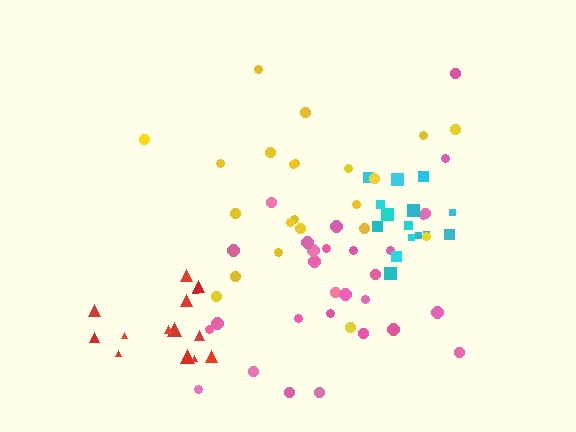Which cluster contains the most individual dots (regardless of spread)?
Pink (29).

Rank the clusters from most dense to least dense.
cyan, red, pink, yellow.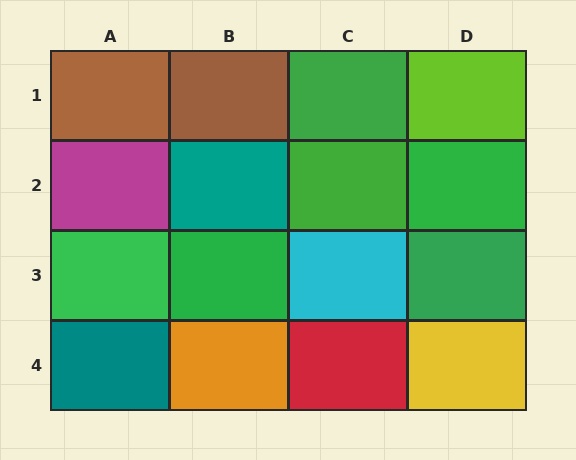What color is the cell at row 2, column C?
Green.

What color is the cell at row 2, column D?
Green.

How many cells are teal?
2 cells are teal.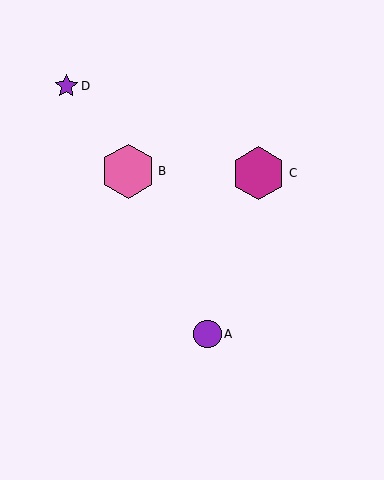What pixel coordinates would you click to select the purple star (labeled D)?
Click at (66, 86) to select the purple star D.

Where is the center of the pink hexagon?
The center of the pink hexagon is at (128, 171).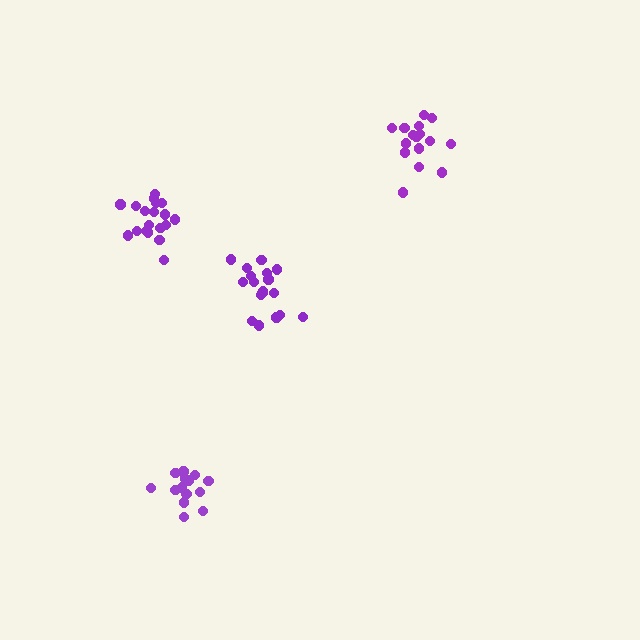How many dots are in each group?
Group 1: 18 dots, Group 2: 14 dots, Group 3: 20 dots, Group 4: 16 dots (68 total).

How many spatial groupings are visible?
There are 4 spatial groupings.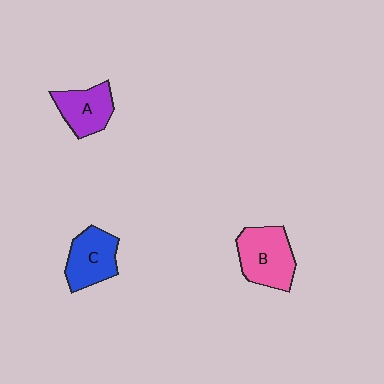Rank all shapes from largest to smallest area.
From largest to smallest: B (pink), C (blue), A (purple).